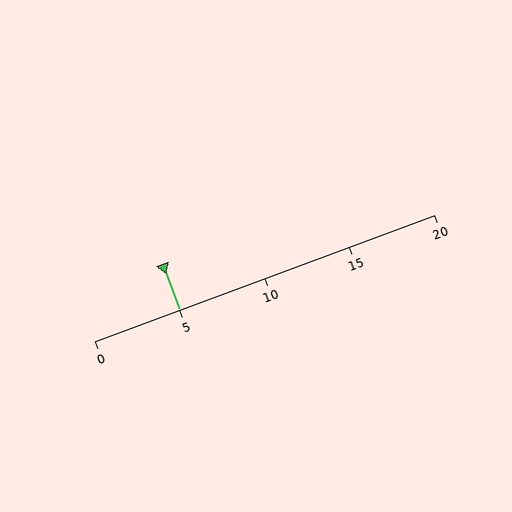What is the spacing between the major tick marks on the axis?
The major ticks are spaced 5 apart.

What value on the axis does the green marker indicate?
The marker indicates approximately 5.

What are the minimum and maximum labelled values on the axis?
The axis runs from 0 to 20.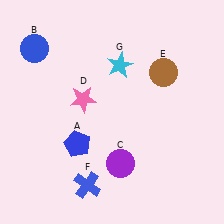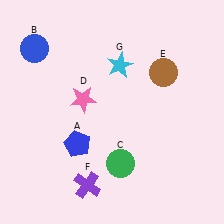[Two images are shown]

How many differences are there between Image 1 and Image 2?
There are 2 differences between the two images.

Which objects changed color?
C changed from purple to green. F changed from blue to purple.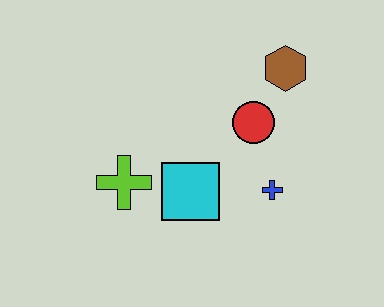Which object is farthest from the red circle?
The lime cross is farthest from the red circle.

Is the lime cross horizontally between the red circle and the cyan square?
No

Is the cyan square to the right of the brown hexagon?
No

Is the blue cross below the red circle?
Yes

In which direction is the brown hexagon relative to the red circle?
The brown hexagon is above the red circle.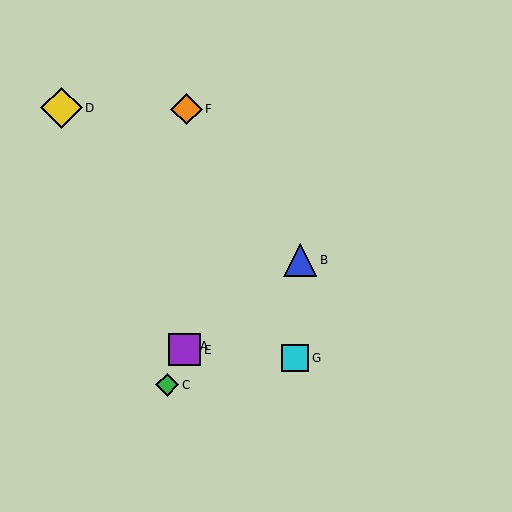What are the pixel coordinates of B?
Object B is at (300, 260).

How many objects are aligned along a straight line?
3 objects (A, C, E) are aligned along a straight line.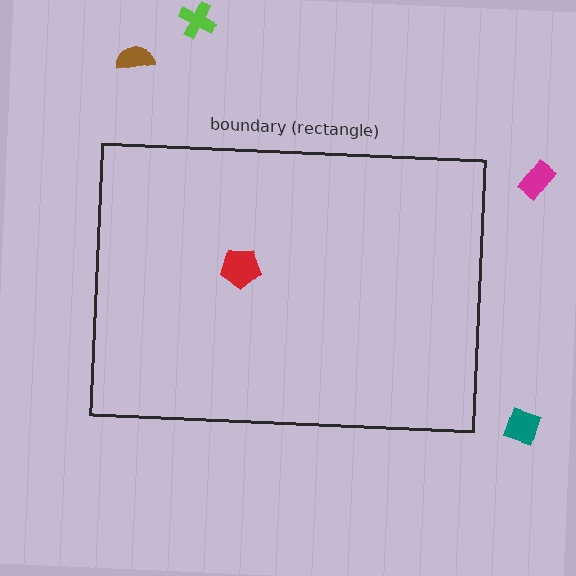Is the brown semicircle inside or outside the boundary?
Outside.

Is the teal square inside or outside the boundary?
Outside.